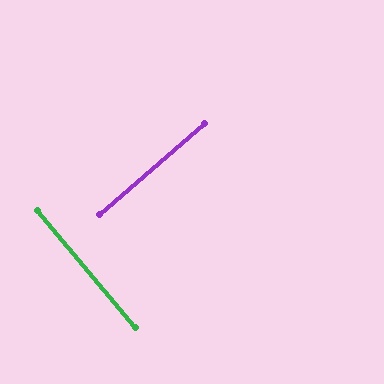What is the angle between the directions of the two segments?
Approximately 89 degrees.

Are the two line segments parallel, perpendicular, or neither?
Perpendicular — they meet at approximately 89°.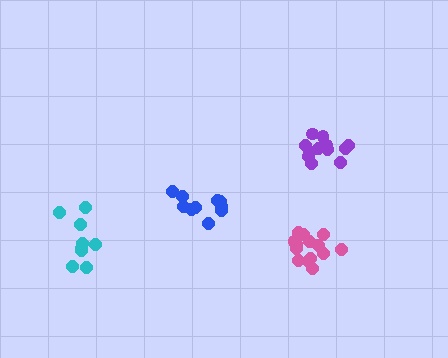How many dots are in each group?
Group 1: 10 dots, Group 2: 13 dots, Group 3: 9 dots, Group 4: 14 dots (46 total).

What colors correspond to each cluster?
The clusters are colored: blue, purple, cyan, pink.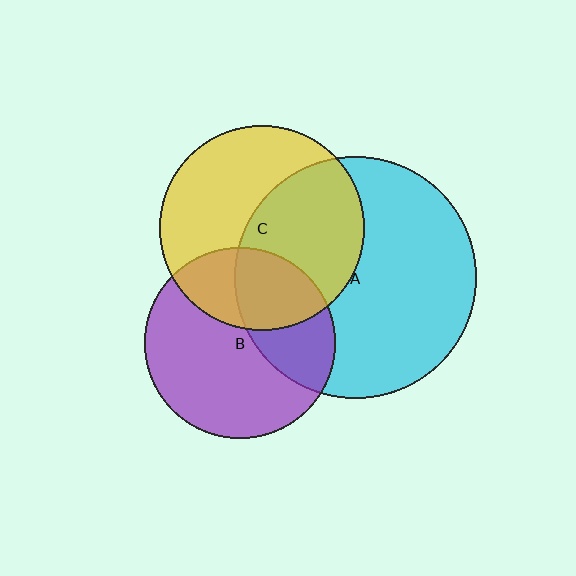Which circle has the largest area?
Circle A (cyan).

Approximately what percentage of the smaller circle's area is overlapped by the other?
Approximately 50%.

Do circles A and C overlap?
Yes.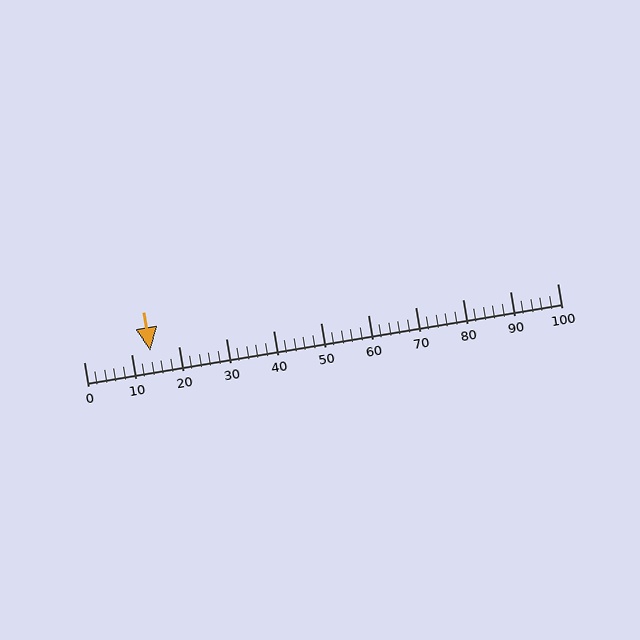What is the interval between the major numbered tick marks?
The major tick marks are spaced 10 units apart.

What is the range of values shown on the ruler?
The ruler shows values from 0 to 100.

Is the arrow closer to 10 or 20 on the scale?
The arrow is closer to 10.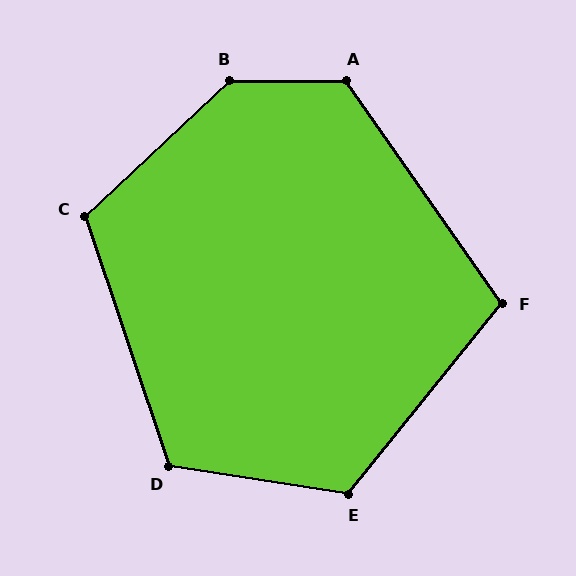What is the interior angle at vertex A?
Approximately 125 degrees (obtuse).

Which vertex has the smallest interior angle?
F, at approximately 106 degrees.